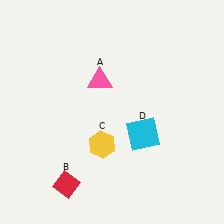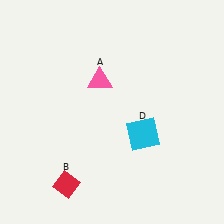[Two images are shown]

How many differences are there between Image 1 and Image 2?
There is 1 difference between the two images.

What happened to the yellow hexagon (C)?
The yellow hexagon (C) was removed in Image 2. It was in the bottom-left area of Image 1.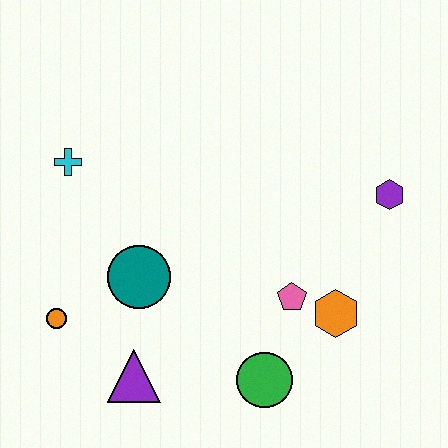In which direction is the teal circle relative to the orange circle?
The teal circle is to the right of the orange circle.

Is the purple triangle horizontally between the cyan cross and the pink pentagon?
Yes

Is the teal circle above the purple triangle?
Yes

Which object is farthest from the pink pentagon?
The cyan cross is farthest from the pink pentagon.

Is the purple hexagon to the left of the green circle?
No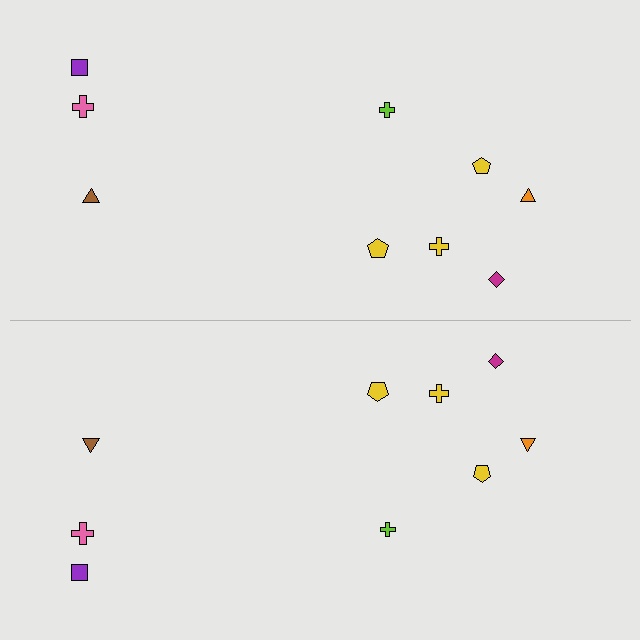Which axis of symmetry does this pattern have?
The pattern has a horizontal axis of symmetry running through the center of the image.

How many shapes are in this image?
There are 18 shapes in this image.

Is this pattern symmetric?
Yes, this pattern has bilateral (reflection) symmetry.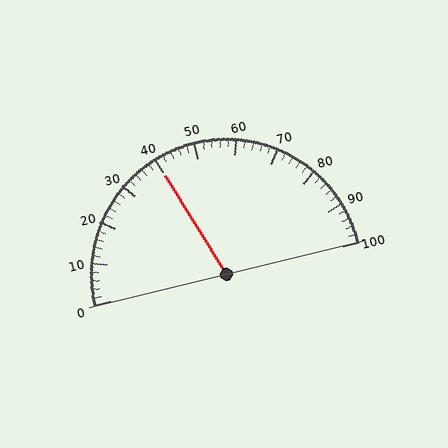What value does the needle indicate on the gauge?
The needle indicates approximately 40.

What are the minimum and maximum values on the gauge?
The gauge ranges from 0 to 100.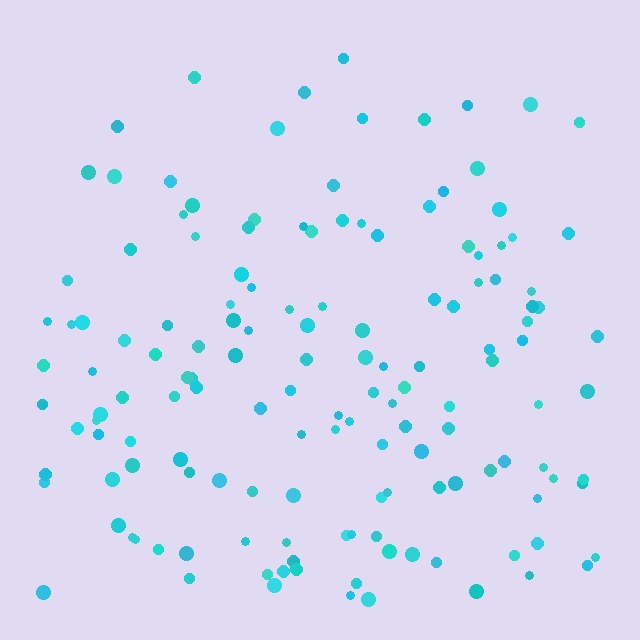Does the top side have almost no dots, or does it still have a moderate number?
Still a moderate number, just noticeably fewer than the bottom.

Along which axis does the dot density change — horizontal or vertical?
Vertical.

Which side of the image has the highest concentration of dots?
The bottom.